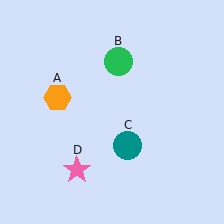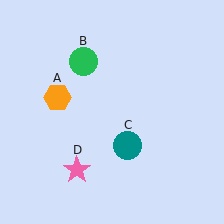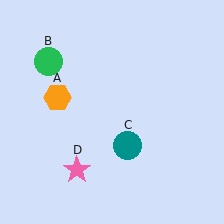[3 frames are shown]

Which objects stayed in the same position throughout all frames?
Orange hexagon (object A) and teal circle (object C) and pink star (object D) remained stationary.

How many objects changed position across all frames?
1 object changed position: green circle (object B).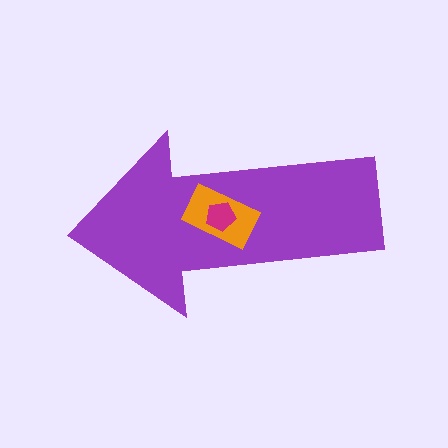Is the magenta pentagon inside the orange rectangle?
Yes.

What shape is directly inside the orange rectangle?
The magenta pentagon.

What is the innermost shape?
The magenta pentagon.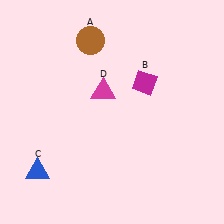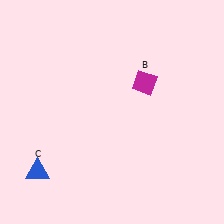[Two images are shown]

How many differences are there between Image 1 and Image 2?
There are 2 differences between the two images.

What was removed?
The magenta triangle (D), the brown circle (A) were removed in Image 2.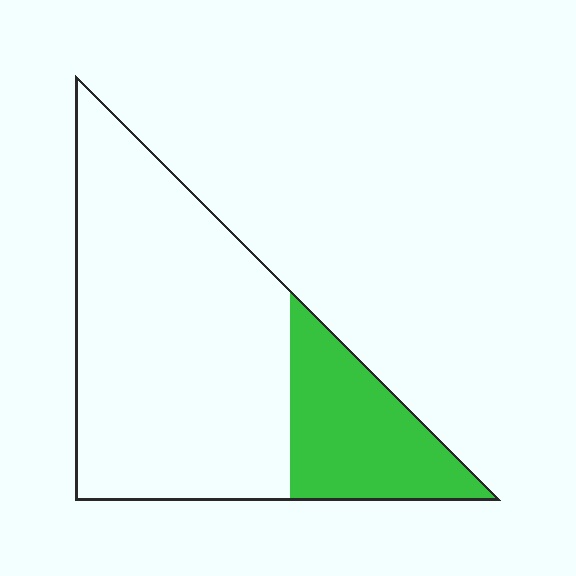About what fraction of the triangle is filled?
About one quarter (1/4).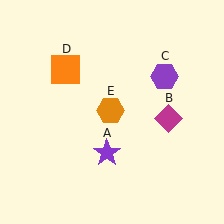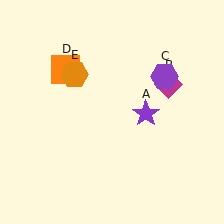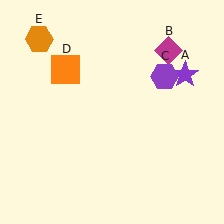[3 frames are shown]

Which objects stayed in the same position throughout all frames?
Purple hexagon (object C) and orange square (object D) remained stationary.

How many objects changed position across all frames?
3 objects changed position: purple star (object A), magenta diamond (object B), orange hexagon (object E).